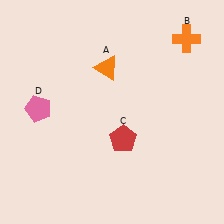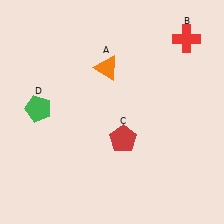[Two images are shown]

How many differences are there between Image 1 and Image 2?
There are 2 differences between the two images.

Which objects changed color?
B changed from orange to red. D changed from pink to green.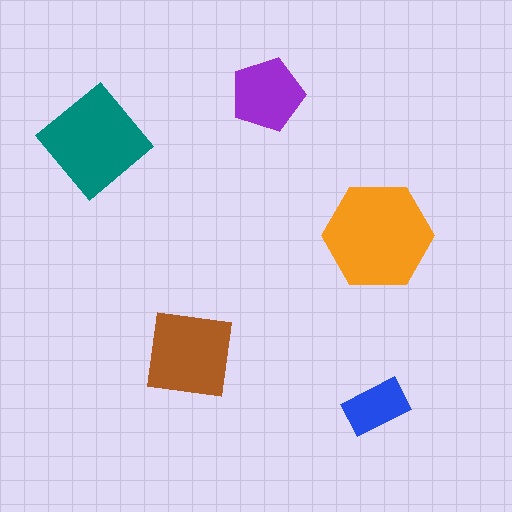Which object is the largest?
The orange hexagon.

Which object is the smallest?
The blue rectangle.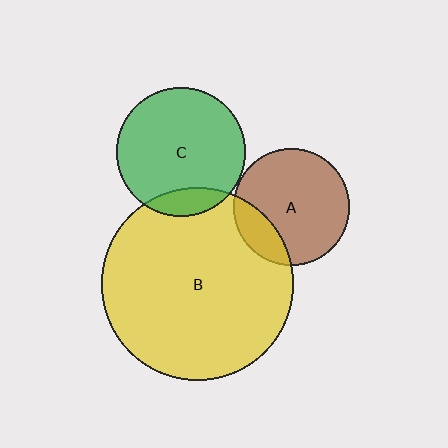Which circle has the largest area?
Circle B (yellow).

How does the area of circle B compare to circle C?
Approximately 2.2 times.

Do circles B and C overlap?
Yes.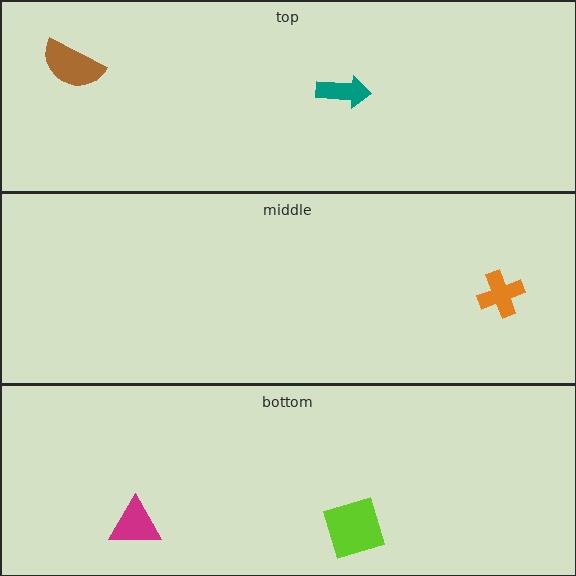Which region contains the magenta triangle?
The bottom region.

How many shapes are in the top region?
2.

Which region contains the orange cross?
The middle region.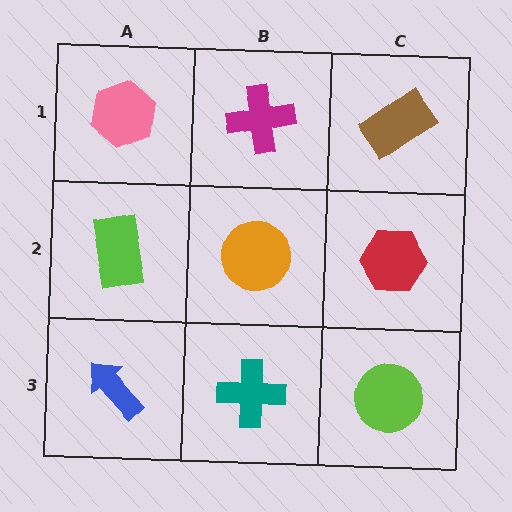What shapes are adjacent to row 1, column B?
An orange circle (row 2, column B), a pink hexagon (row 1, column A), a brown rectangle (row 1, column C).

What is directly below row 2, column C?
A lime circle.